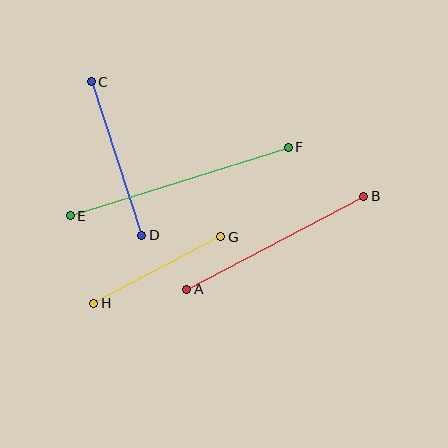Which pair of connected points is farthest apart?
Points E and F are farthest apart.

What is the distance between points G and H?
The distance is approximately 143 pixels.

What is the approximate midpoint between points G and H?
The midpoint is at approximately (157, 270) pixels.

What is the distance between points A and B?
The distance is approximately 200 pixels.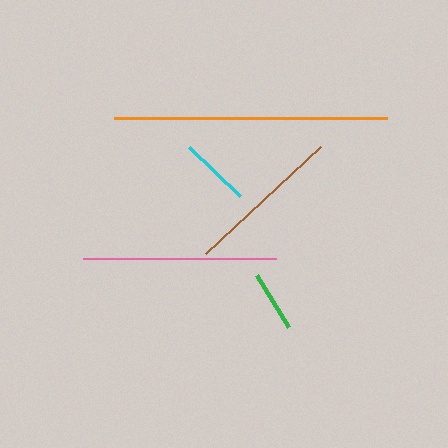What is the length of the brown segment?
The brown segment is approximately 157 pixels long.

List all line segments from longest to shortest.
From longest to shortest: orange, pink, brown, cyan, green.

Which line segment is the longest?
The orange line is the longest at approximately 273 pixels.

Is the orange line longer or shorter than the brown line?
The orange line is longer than the brown line.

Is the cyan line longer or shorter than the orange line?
The orange line is longer than the cyan line.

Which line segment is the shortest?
The green line is the shortest at approximately 61 pixels.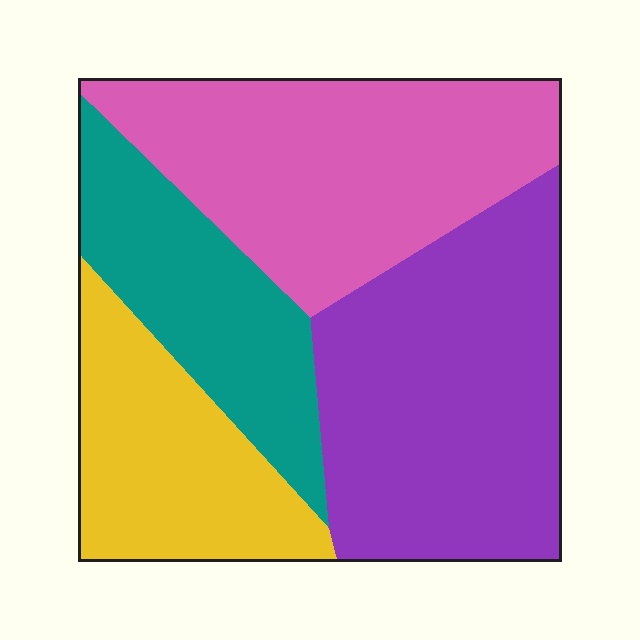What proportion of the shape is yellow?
Yellow covers 18% of the shape.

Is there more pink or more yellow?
Pink.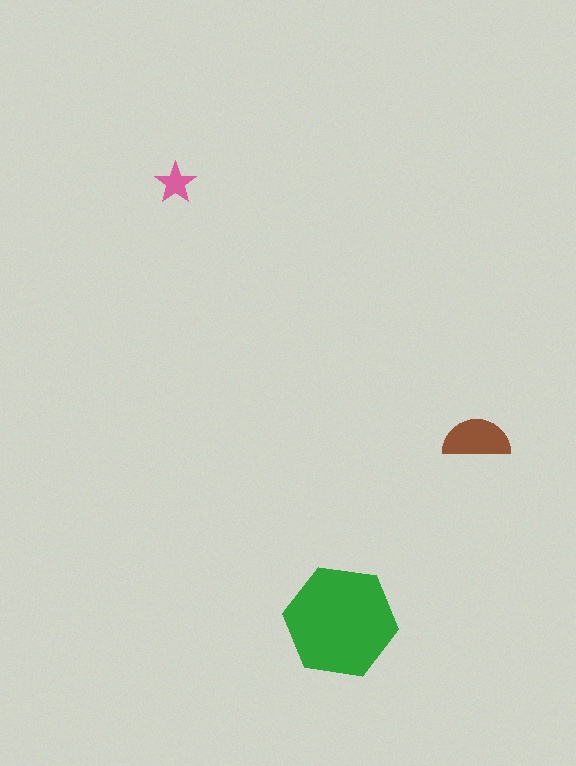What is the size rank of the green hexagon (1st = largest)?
1st.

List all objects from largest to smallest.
The green hexagon, the brown semicircle, the pink star.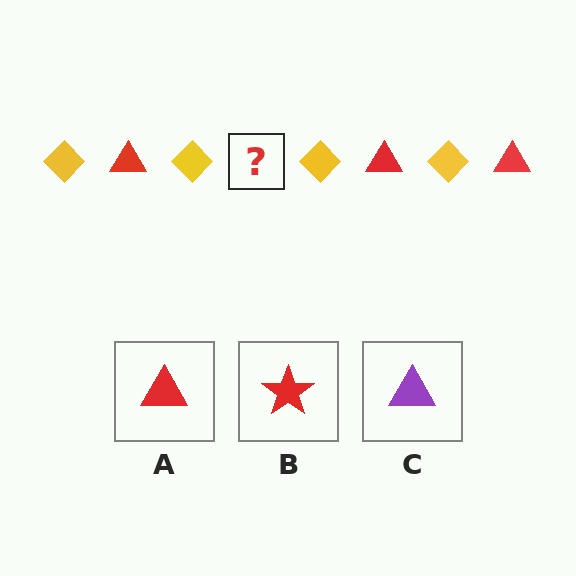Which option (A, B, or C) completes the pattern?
A.